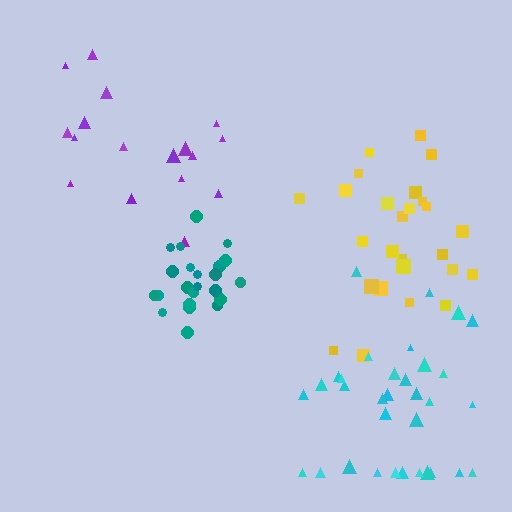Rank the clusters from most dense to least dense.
teal, cyan, yellow, purple.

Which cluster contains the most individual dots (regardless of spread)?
Cyan (33).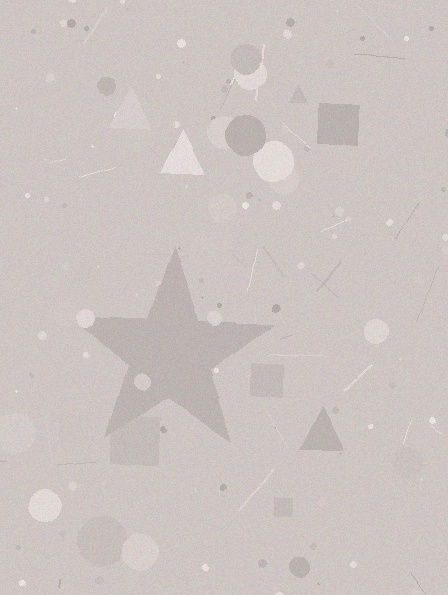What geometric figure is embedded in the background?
A star is embedded in the background.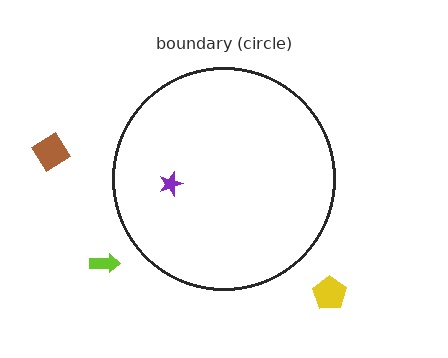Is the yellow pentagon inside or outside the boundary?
Outside.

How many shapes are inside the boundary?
1 inside, 3 outside.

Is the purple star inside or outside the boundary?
Inside.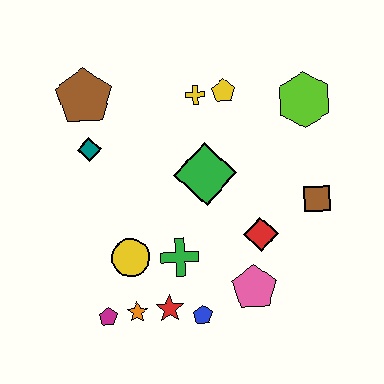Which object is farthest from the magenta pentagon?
The lime hexagon is farthest from the magenta pentagon.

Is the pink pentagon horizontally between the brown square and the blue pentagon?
Yes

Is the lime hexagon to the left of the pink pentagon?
No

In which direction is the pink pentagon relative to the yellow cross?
The pink pentagon is below the yellow cross.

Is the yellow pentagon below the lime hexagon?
No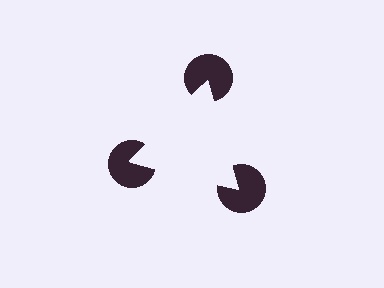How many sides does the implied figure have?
3 sides.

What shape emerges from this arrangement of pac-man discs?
An illusory triangle — its edges are inferred from the aligned wedge cuts in the pac-man discs, not physically drawn.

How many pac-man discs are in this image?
There are 3 — one at each vertex of the illusory triangle.